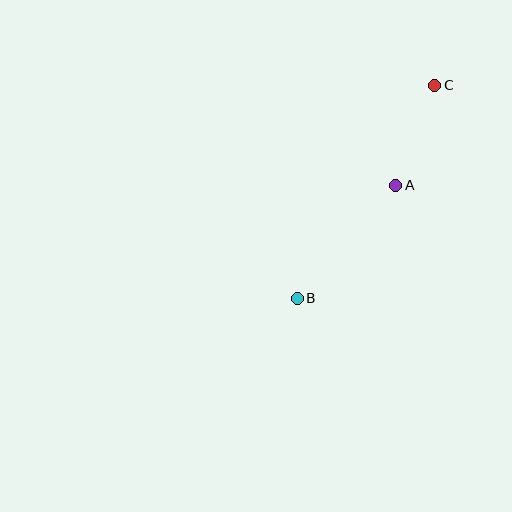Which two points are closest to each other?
Points A and C are closest to each other.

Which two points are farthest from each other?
Points B and C are farthest from each other.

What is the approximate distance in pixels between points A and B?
The distance between A and B is approximately 150 pixels.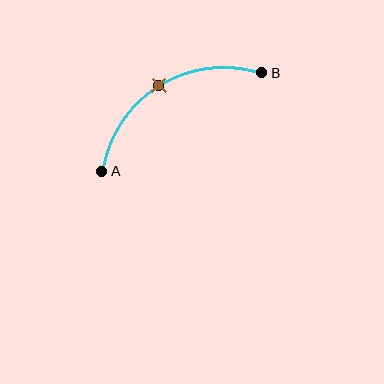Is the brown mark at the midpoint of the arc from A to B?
Yes. The brown mark lies on the arc at equal arc-length from both A and B — it is the arc midpoint.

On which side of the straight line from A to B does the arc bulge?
The arc bulges above the straight line connecting A and B.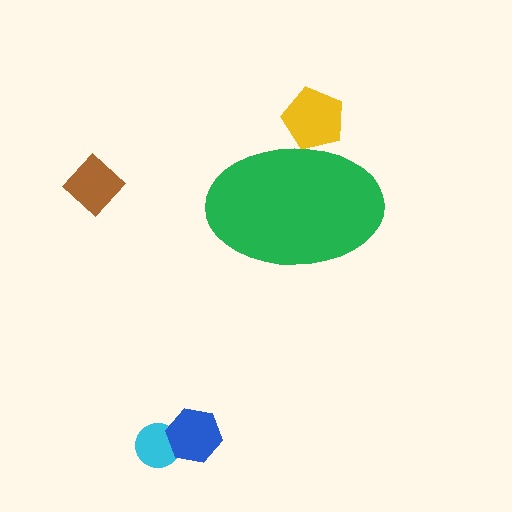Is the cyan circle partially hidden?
No, the cyan circle is fully visible.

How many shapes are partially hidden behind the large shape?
1 shape is partially hidden.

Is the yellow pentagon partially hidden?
Yes, the yellow pentagon is partially hidden behind the green ellipse.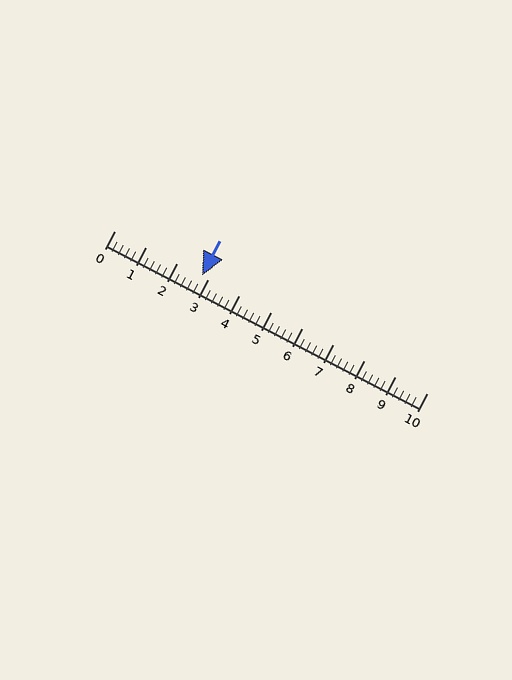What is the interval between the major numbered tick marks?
The major tick marks are spaced 1 units apart.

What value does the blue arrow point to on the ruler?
The blue arrow points to approximately 2.8.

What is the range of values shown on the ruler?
The ruler shows values from 0 to 10.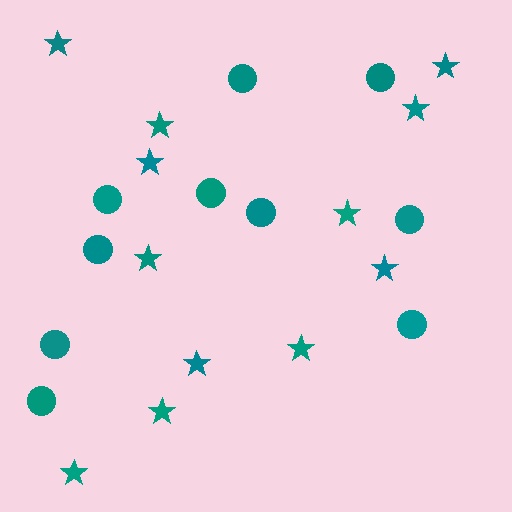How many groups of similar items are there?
There are 2 groups: one group of circles (10) and one group of stars (12).